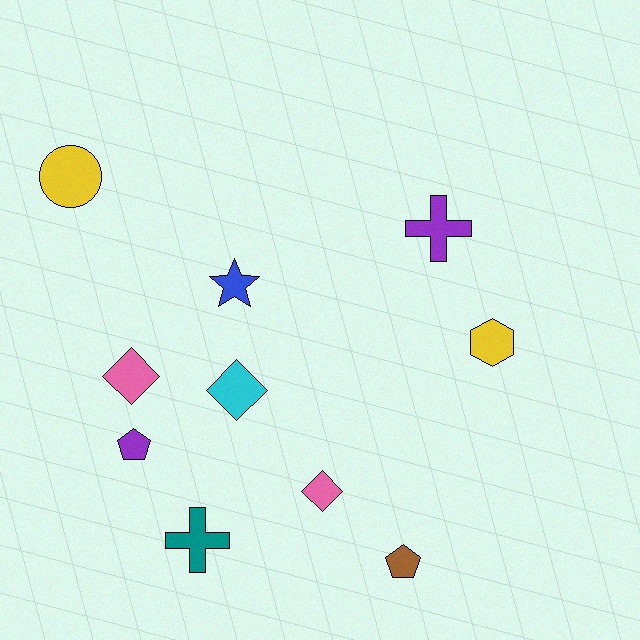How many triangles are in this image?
There are no triangles.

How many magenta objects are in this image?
There are no magenta objects.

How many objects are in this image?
There are 10 objects.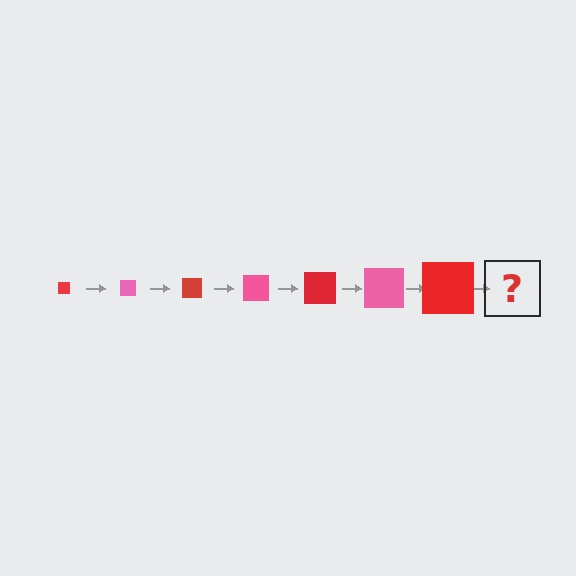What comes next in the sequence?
The next element should be a pink square, larger than the previous one.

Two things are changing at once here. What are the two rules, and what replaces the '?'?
The two rules are that the square grows larger each step and the color cycles through red and pink. The '?' should be a pink square, larger than the previous one.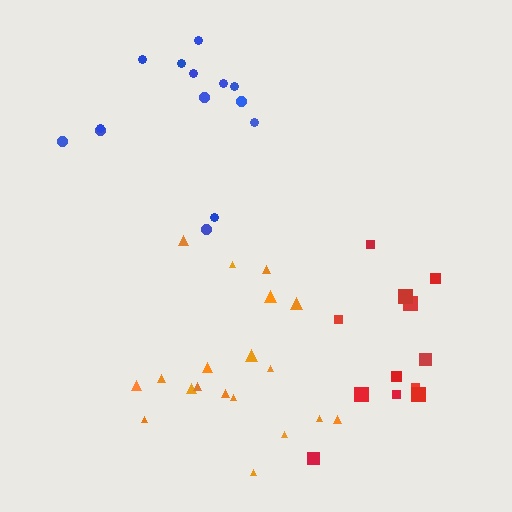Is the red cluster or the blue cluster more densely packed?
Blue.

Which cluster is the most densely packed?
Orange.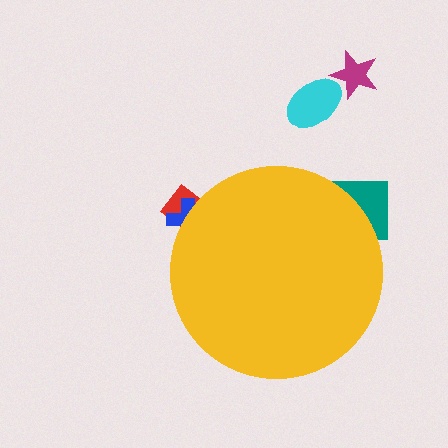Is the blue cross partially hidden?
Yes, the blue cross is partially hidden behind the yellow circle.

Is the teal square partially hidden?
Yes, the teal square is partially hidden behind the yellow circle.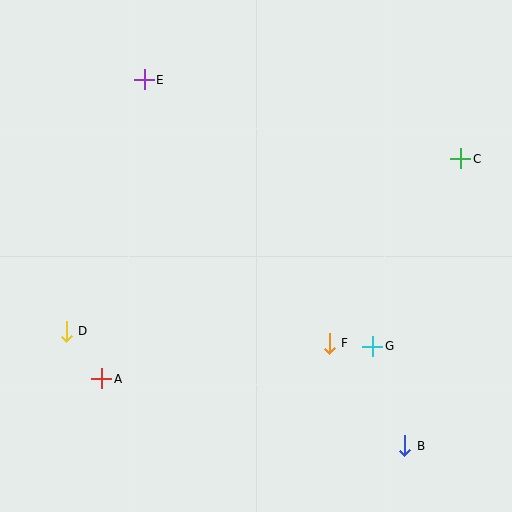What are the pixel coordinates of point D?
Point D is at (66, 331).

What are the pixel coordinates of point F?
Point F is at (329, 343).